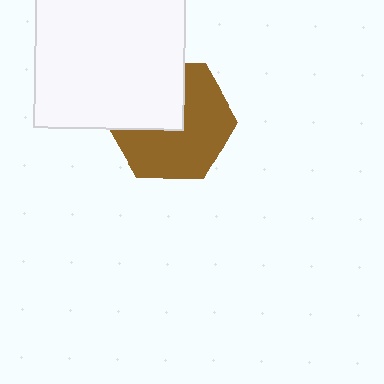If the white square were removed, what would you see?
You would see the complete brown hexagon.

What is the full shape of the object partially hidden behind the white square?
The partially hidden object is a brown hexagon.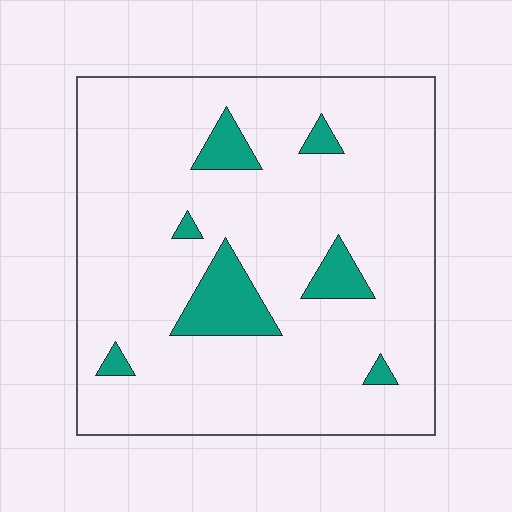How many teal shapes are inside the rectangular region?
7.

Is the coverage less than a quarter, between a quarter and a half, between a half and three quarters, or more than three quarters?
Less than a quarter.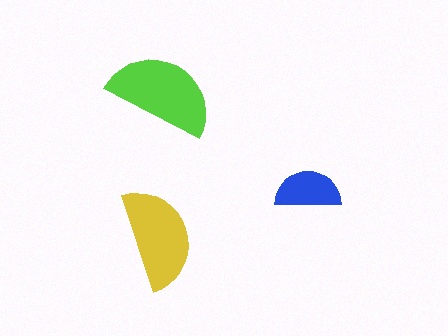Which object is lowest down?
The yellow semicircle is bottommost.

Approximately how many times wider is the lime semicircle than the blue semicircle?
About 1.5 times wider.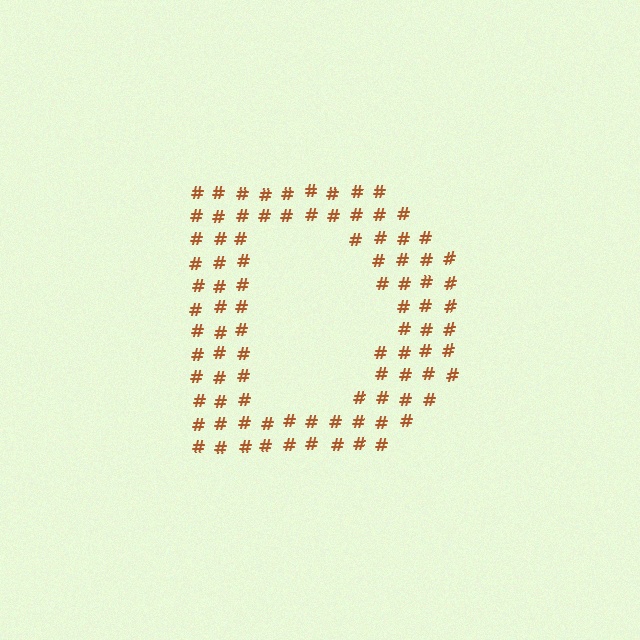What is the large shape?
The large shape is the letter D.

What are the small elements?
The small elements are hash symbols.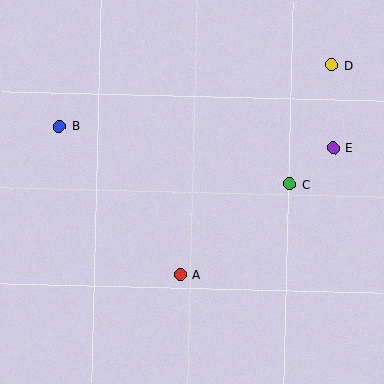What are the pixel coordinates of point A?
Point A is at (180, 275).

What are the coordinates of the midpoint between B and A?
The midpoint between B and A is at (120, 200).